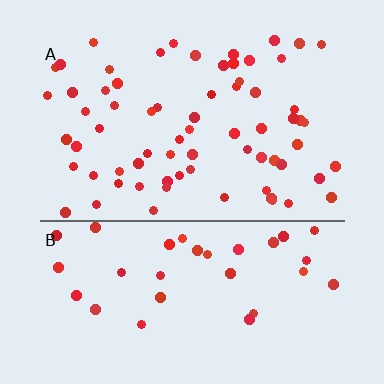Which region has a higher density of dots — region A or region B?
A (the top).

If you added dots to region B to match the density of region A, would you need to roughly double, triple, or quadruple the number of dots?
Approximately double.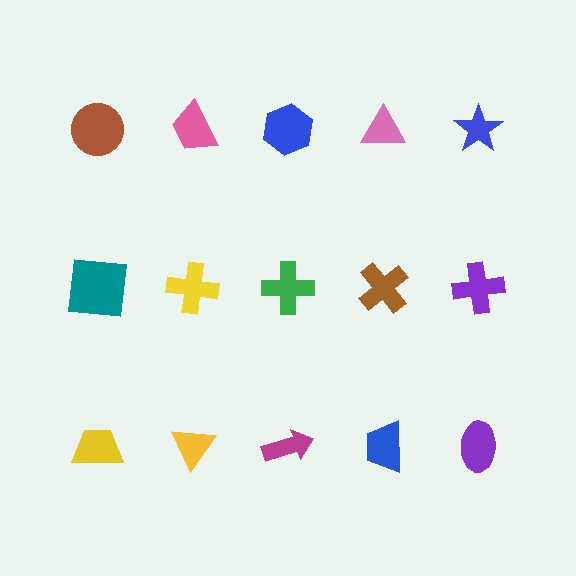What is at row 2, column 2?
A yellow cross.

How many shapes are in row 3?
5 shapes.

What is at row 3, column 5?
A purple ellipse.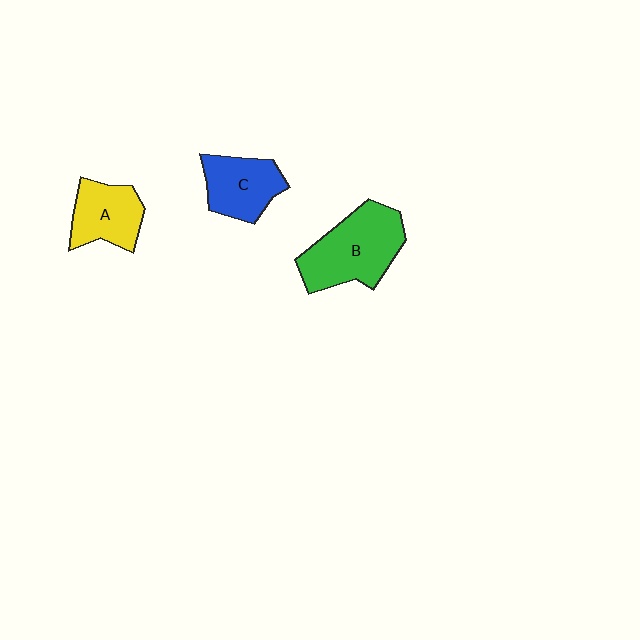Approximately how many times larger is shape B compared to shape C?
Approximately 1.5 times.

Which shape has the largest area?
Shape B (green).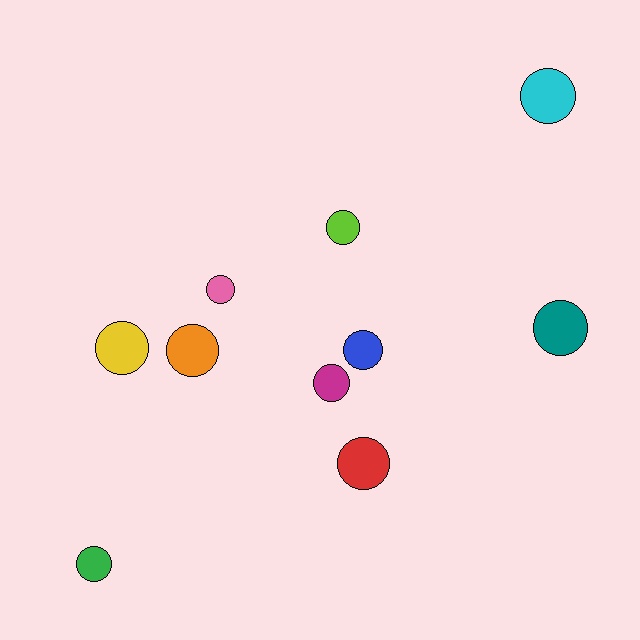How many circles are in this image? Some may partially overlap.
There are 10 circles.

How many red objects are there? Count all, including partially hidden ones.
There is 1 red object.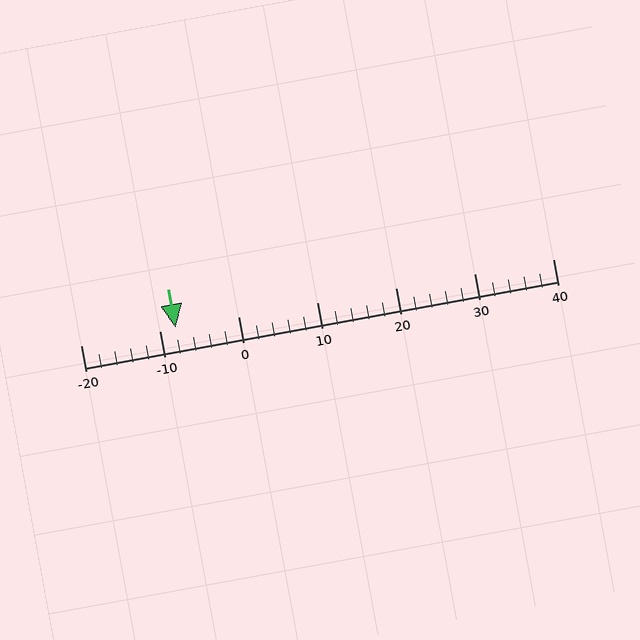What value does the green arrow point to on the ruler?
The green arrow points to approximately -8.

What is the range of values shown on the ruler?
The ruler shows values from -20 to 40.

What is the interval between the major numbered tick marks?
The major tick marks are spaced 10 units apart.